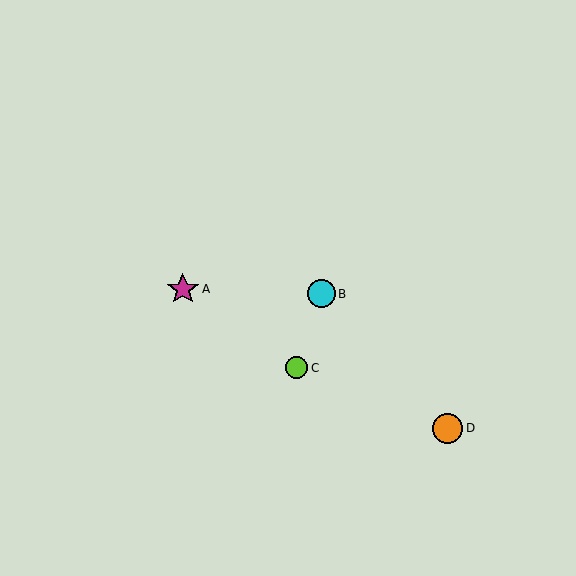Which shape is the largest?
The magenta star (labeled A) is the largest.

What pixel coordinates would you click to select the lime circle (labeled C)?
Click at (297, 368) to select the lime circle C.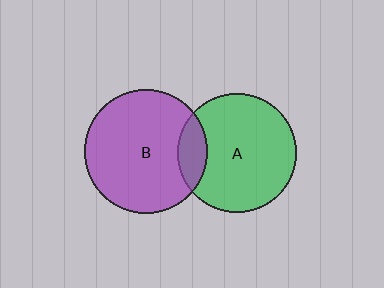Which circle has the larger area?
Circle B (purple).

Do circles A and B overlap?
Yes.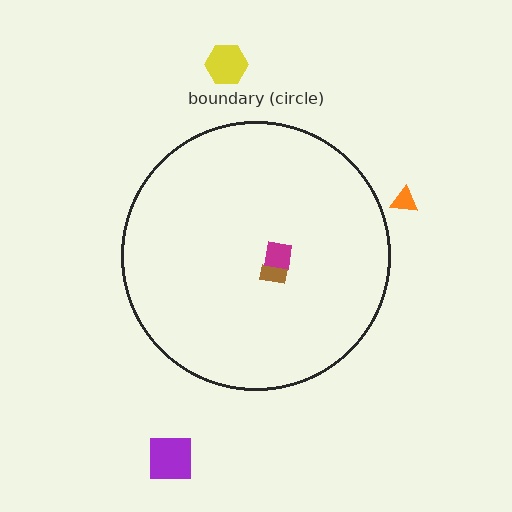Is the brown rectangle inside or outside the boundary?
Inside.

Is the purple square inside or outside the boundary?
Outside.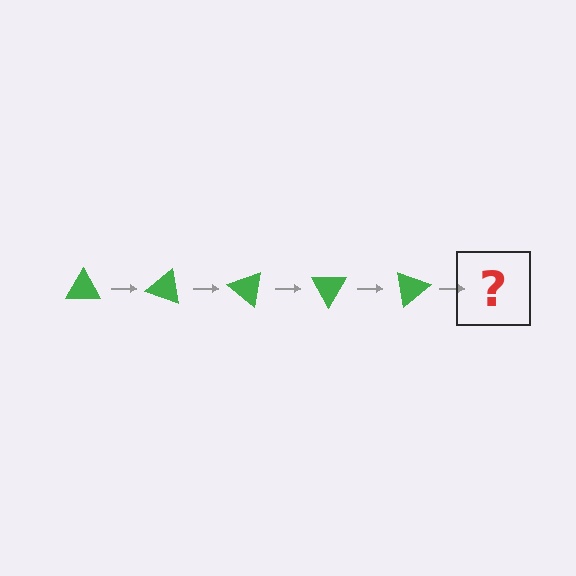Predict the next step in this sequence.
The next step is a green triangle rotated 100 degrees.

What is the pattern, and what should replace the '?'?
The pattern is that the triangle rotates 20 degrees each step. The '?' should be a green triangle rotated 100 degrees.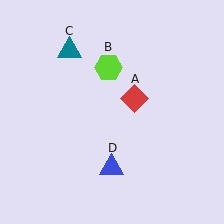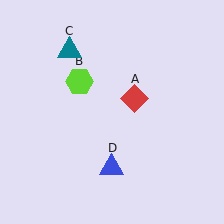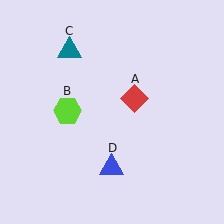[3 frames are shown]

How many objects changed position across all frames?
1 object changed position: lime hexagon (object B).